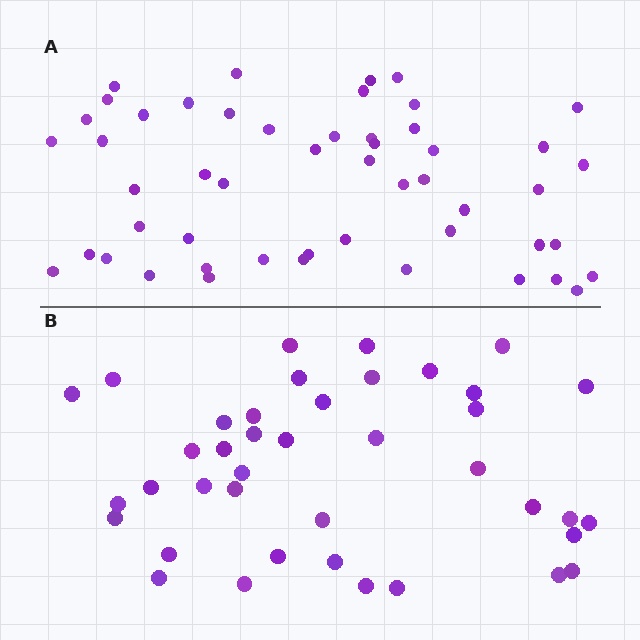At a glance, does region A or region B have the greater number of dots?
Region A (the top region) has more dots.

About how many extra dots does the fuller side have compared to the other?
Region A has roughly 12 or so more dots than region B.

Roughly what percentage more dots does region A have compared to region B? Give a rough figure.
About 30% more.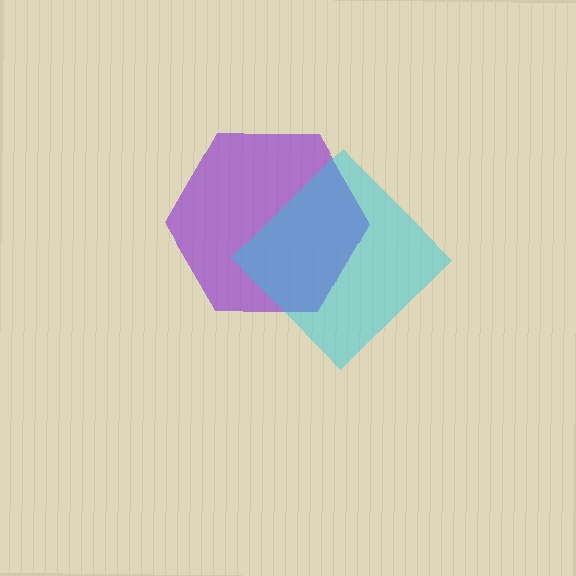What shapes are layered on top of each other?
The layered shapes are: a purple hexagon, a cyan diamond.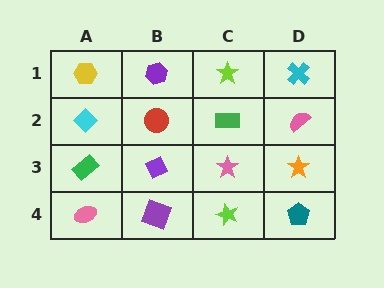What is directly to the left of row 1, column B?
A yellow hexagon.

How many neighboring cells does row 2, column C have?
4.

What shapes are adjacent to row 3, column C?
A green rectangle (row 2, column C), a lime star (row 4, column C), a purple diamond (row 3, column B), an orange star (row 3, column D).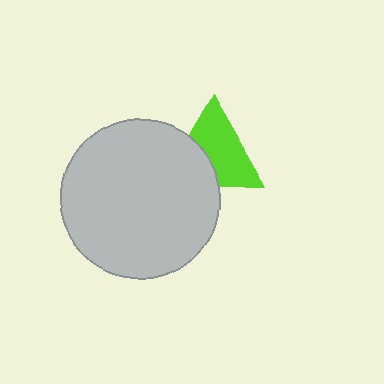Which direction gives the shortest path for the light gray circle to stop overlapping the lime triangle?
Moving toward the lower-left gives the shortest separation.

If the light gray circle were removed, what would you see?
You would see the complete lime triangle.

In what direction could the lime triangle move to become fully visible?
The lime triangle could move toward the upper-right. That would shift it out from behind the light gray circle entirely.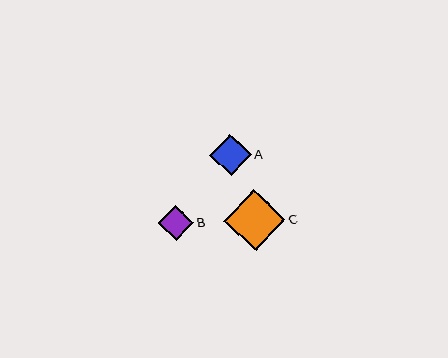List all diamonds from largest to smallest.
From largest to smallest: C, A, B.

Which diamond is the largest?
Diamond C is the largest with a size of approximately 61 pixels.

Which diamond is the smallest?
Diamond B is the smallest with a size of approximately 35 pixels.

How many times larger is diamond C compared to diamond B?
Diamond C is approximately 1.7 times the size of diamond B.